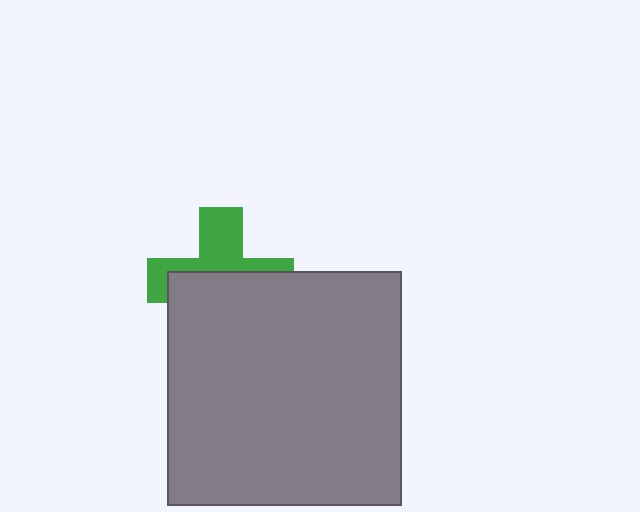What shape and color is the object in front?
The object in front is a gray square.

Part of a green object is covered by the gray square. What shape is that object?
It is a cross.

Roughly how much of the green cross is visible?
A small part of it is visible (roughly 44%).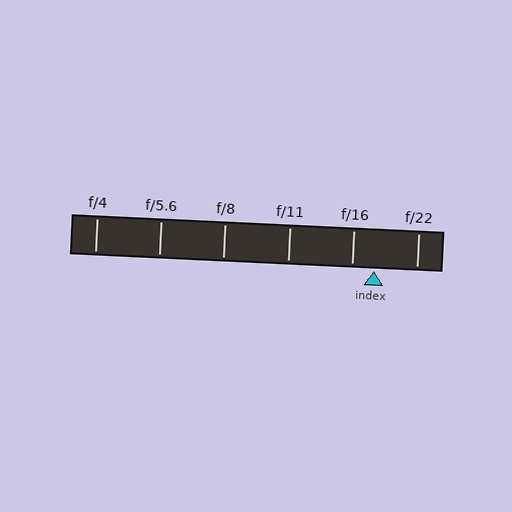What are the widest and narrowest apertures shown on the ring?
The widest aperture shown is f/4 and the narrowest is f/22.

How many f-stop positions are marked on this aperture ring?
There are 6 f-stop positions marked.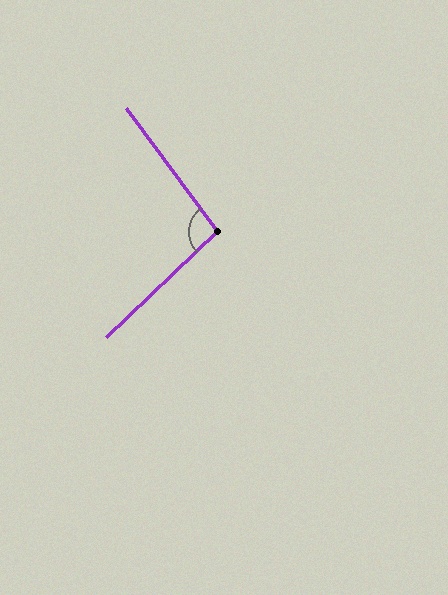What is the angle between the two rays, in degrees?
Approximately 97 degrees.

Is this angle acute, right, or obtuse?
It is obtuse.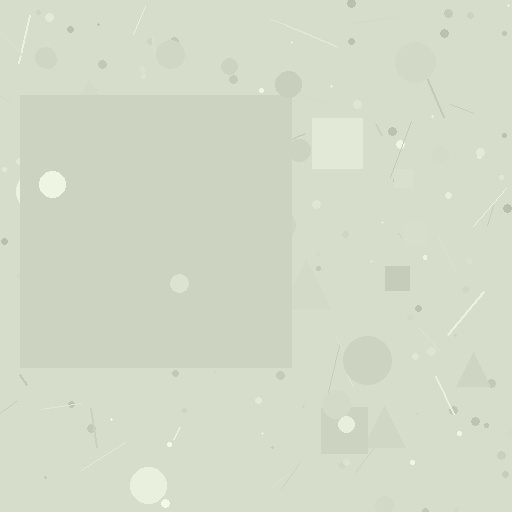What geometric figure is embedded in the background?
A square is embedded in the background.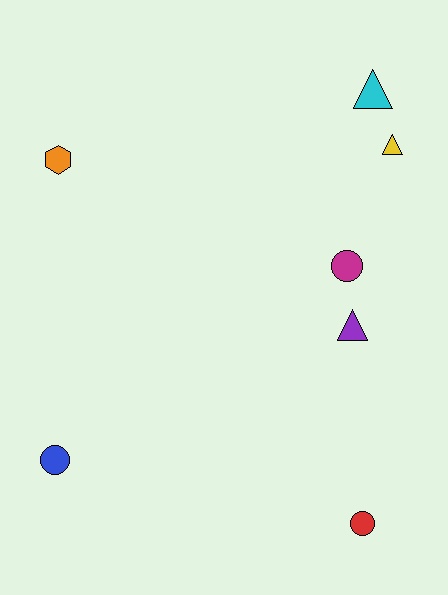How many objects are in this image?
There are 7 objects.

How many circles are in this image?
There are 3 circles.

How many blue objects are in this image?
There is 1 blue object.